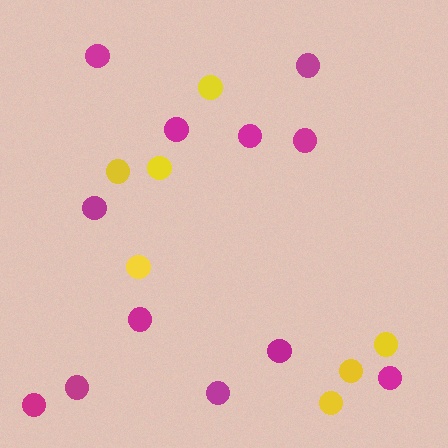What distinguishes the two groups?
There are 2 groups: one group of magenta circles (12) and one group of yellow circles (7).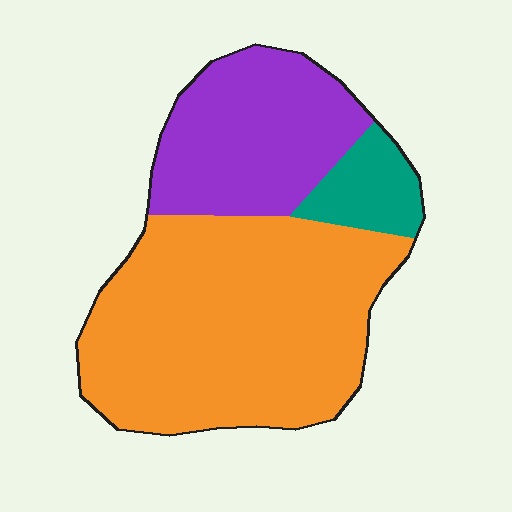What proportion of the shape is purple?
Purple covers about 30% of the shape.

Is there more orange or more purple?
Orange.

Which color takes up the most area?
Orange, at roughly 60%.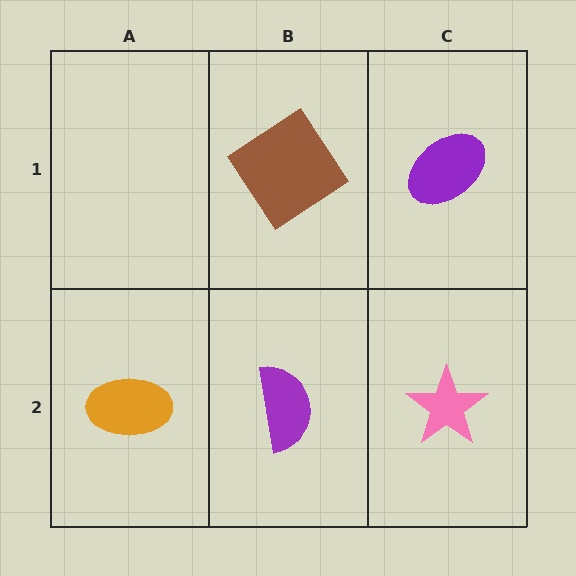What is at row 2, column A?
An orange ellipse.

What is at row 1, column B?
A brown diamond.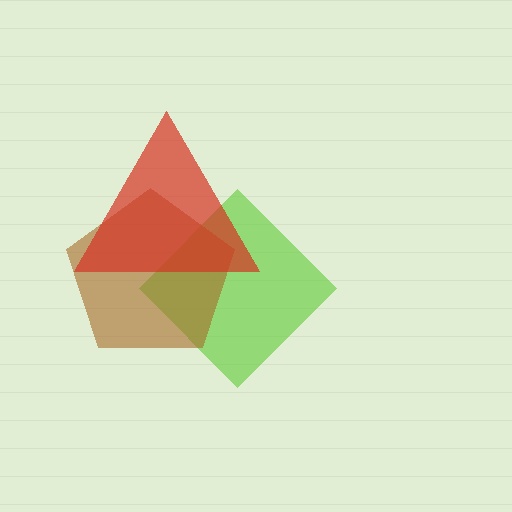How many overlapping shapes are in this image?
There are 3 overlapping shapes in the image.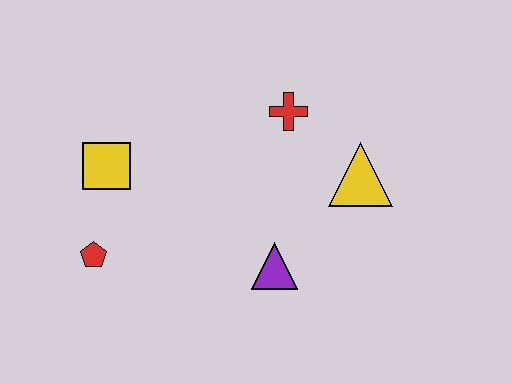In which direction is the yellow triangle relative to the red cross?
The yellow triangle is to the right of the red cross.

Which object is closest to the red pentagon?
The yellow square is closest to the red pentagon.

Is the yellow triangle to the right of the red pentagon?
Yes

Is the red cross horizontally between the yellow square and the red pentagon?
No